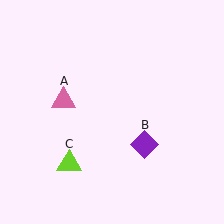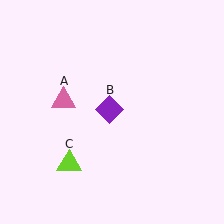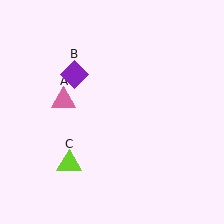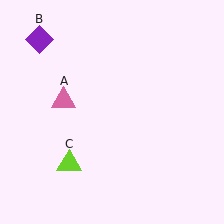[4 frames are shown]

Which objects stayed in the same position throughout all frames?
Pink triangle (object A) and lime triangle (object C) remained stationary.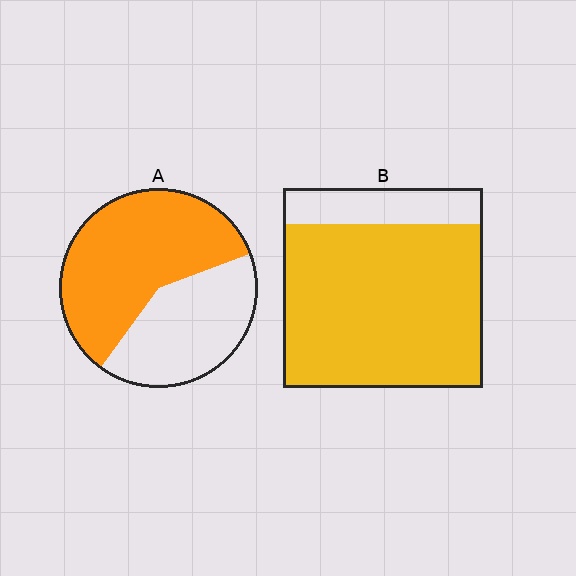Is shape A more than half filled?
Yes.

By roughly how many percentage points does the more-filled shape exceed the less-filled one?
By roughly 25 percentage points (B over A).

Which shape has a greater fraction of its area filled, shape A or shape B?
Shape B.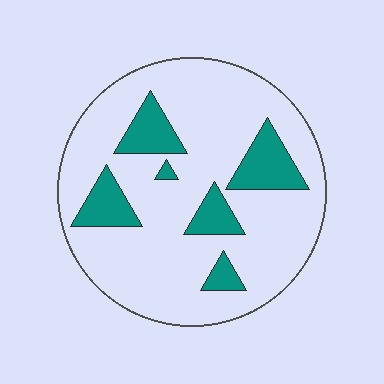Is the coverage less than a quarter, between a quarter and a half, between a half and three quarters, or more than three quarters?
Less than a quarter.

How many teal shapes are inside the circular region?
6.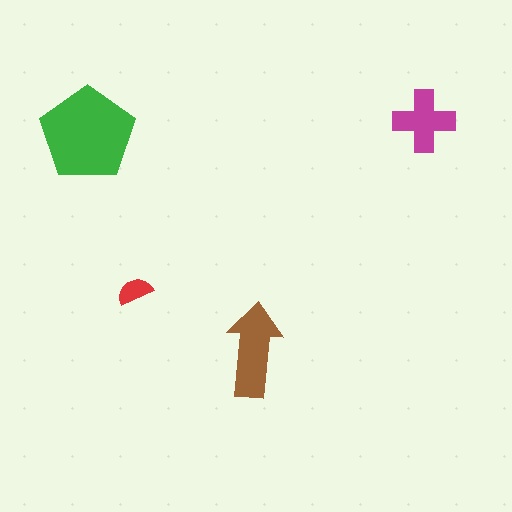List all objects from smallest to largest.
The red semicircle, the magenta cross, the brown arrow, the green pentagon.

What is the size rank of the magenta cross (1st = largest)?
3rd.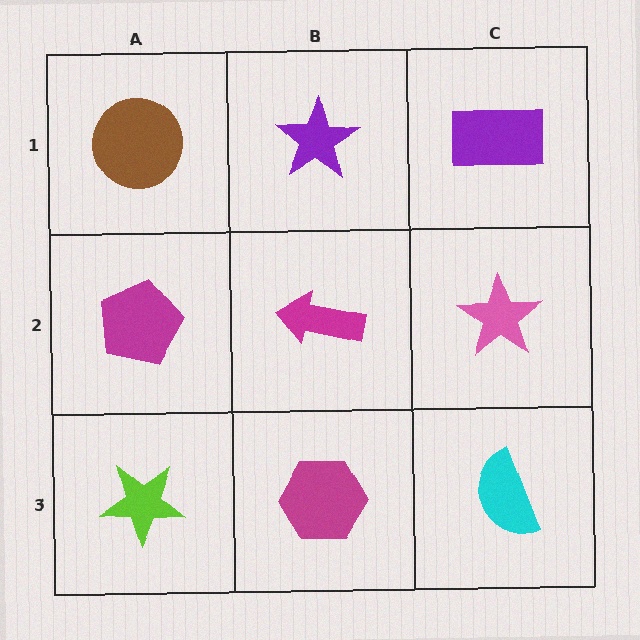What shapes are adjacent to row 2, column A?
A brown circle (row 1, column A), a lime star (row 3, column A), a magenta arrow (row 2, column B).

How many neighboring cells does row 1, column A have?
2.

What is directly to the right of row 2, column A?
A magenta arrow.